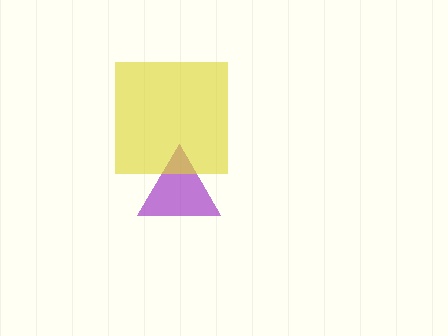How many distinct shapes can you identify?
There are 2 distinct shapes: a purple triangle, a yellow square.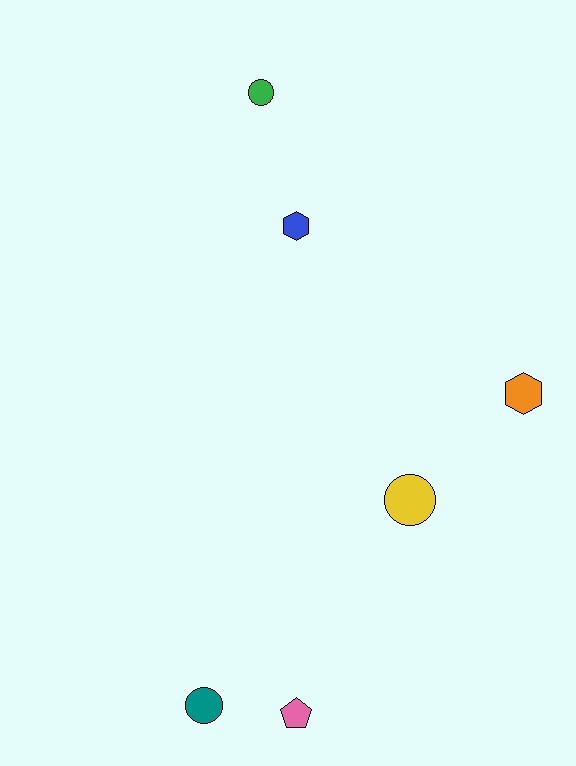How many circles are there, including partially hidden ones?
There are 3 circles.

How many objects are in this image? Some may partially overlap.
There are 6 objects.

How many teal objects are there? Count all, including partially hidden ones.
There is 1 teal object.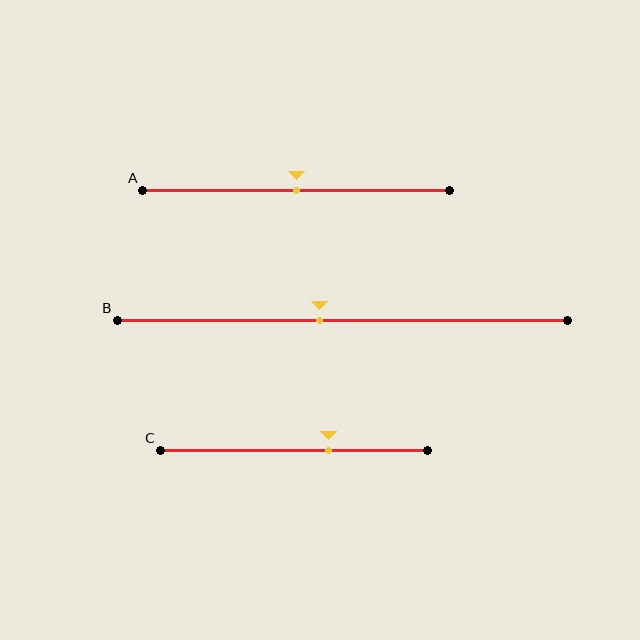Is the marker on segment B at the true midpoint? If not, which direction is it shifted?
No, the marker on segment B is shifted to the left by about 5% of the segment length.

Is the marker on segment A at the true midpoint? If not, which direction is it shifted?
Yes, the marker on segment A is at the true midpoint.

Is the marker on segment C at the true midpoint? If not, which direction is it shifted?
No, the marker on segment C is shifted to the right by about 13% of the segment length.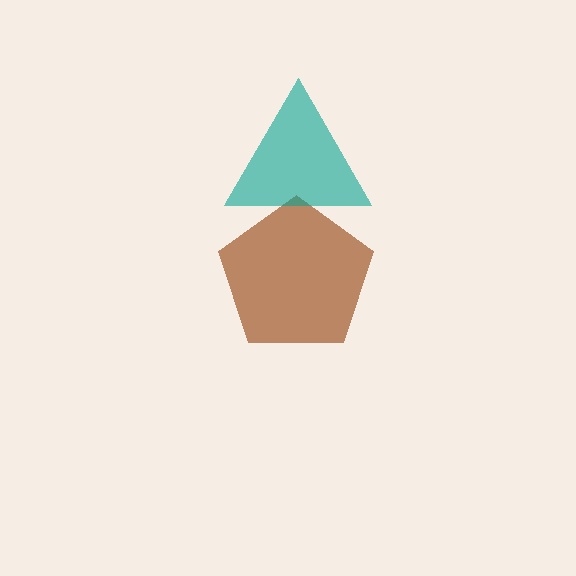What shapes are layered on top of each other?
The layered shapes are: a brown pentagon, a teal triangle.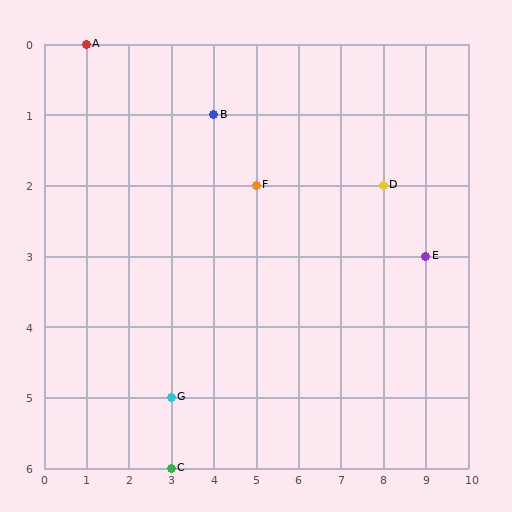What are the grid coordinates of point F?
Point F is at grid coordinates (5, 2).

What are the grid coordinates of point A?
Point A is at grid coordinates (1, 0).